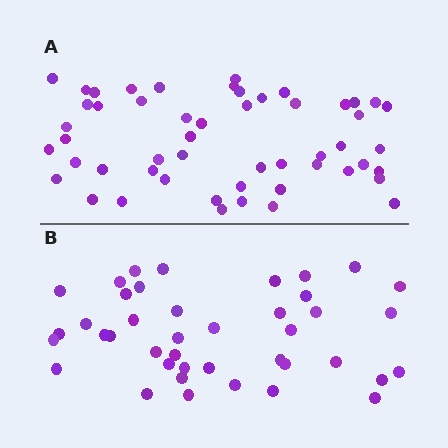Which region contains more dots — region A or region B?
Region A (the top region) has more dots.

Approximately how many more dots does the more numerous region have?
Region A has roughly 12 or so more dots than region B.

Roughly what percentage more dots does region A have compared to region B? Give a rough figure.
About 25% more.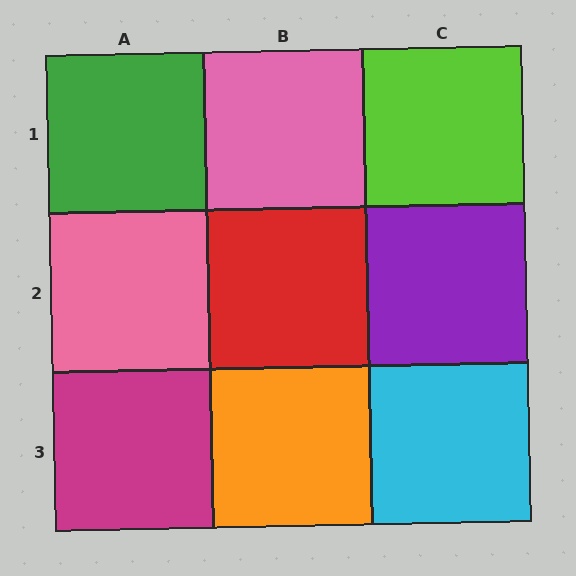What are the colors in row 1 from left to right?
Green, pink, lime.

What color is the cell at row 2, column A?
Pink.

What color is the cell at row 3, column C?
Cyan.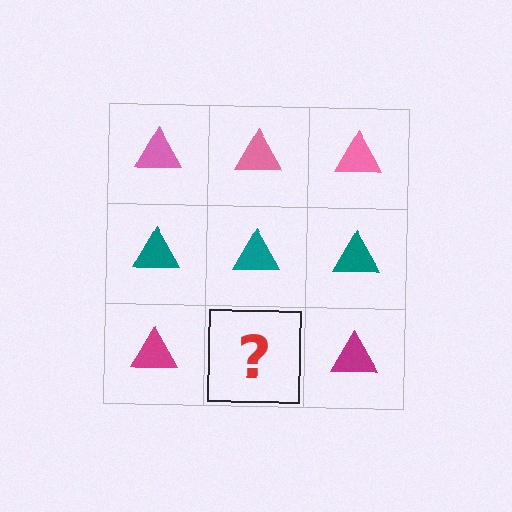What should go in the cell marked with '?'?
The missing cell should contain a magenta triangle.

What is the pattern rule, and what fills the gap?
The rule is that each row has a consistent color. The gap should be filled with a magenta triangle.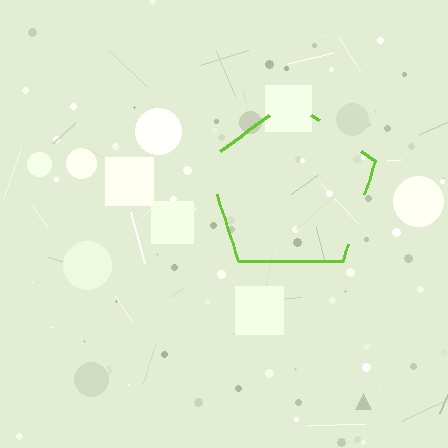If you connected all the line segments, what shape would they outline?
They would outline a pentagon.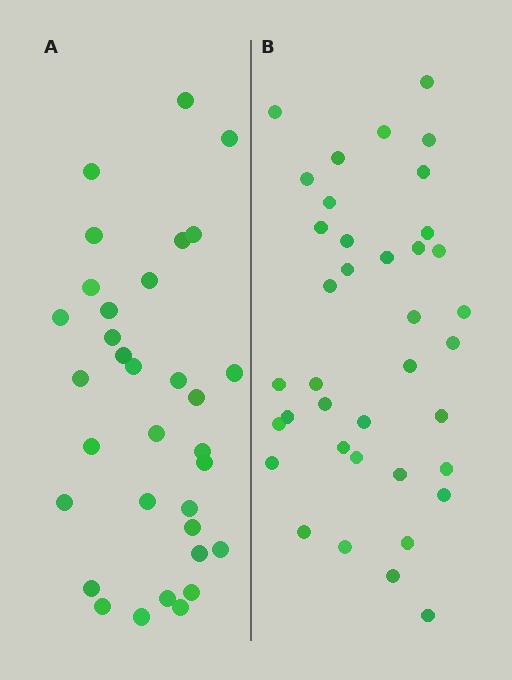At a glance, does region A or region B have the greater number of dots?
Region B (the right region) has more dots.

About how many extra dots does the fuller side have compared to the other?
Region B has about 5 more dots than region A.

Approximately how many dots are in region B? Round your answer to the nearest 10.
About 40 dots. (The exact count is 38, which rounds to 40.)